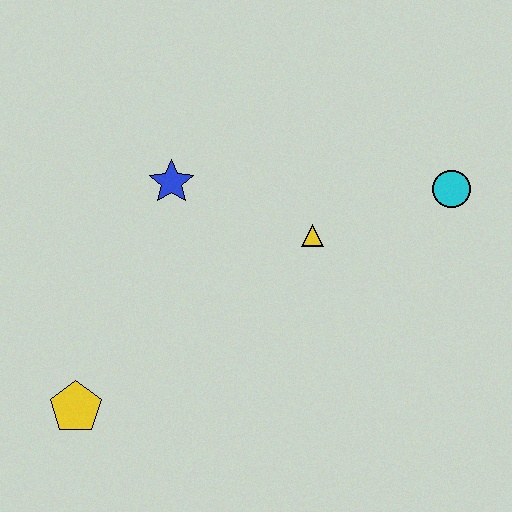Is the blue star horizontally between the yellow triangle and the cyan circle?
No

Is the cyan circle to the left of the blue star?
No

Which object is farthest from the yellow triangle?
The yellow pentagon is farthest from the yellow triangle.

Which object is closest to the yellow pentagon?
The blue star is closest to the yellow pentagon.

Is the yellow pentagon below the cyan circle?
Yes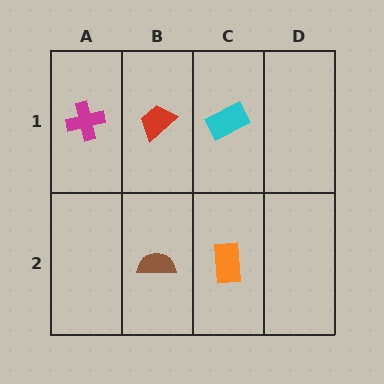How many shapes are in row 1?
3 shapes.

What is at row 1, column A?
A magenta cross.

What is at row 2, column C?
An orange rectangle.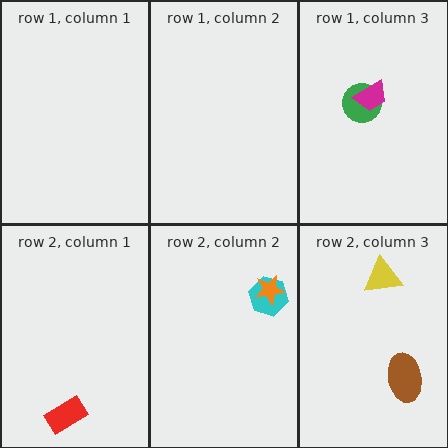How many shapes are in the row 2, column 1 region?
1.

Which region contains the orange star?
The row 2, column 2 region.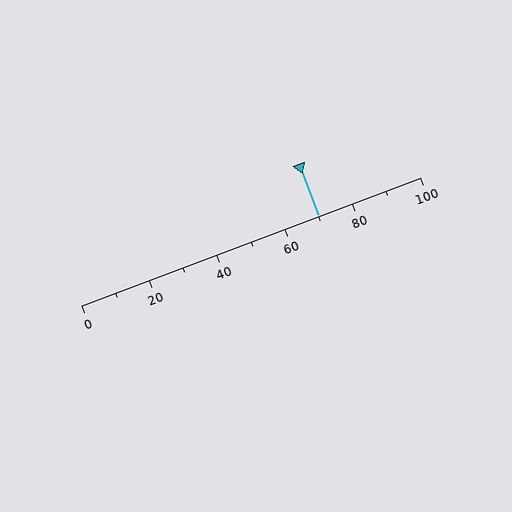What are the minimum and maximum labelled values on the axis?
The axis runs from 0 to 100.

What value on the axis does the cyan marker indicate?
The marker indicates approximately 70.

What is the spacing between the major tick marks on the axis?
The major ticks are spaced 20 apart.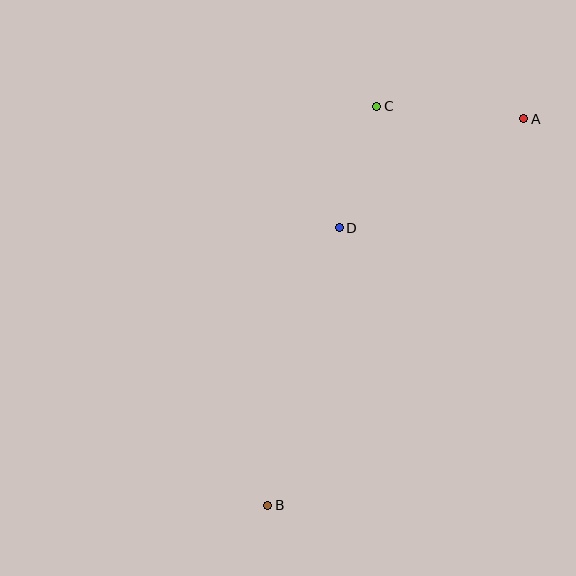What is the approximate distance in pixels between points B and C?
The distance between B and C is approximately 414 pixels.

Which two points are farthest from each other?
Points A and B are farthest from each other.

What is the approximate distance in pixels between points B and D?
The distance between B and D is approximately 287 pixels.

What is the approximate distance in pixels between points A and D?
The distance between A and D is approximately 214 pixels.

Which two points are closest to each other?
Points C and D are closest to each other.